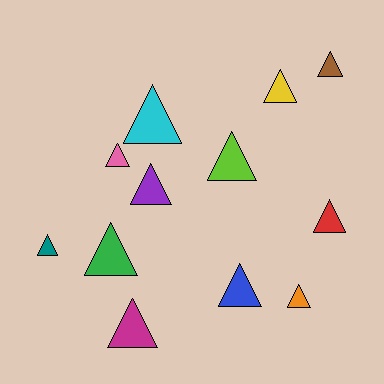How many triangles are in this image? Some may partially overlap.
There are 12 triangles.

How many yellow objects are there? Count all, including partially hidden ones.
There is 1 yellow object.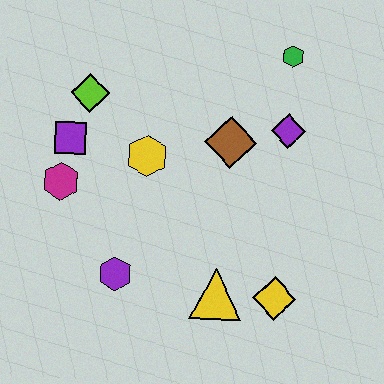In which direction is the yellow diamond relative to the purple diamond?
The yellow diamond is below the purple diamond.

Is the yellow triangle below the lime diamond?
Yes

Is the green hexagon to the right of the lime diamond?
Yes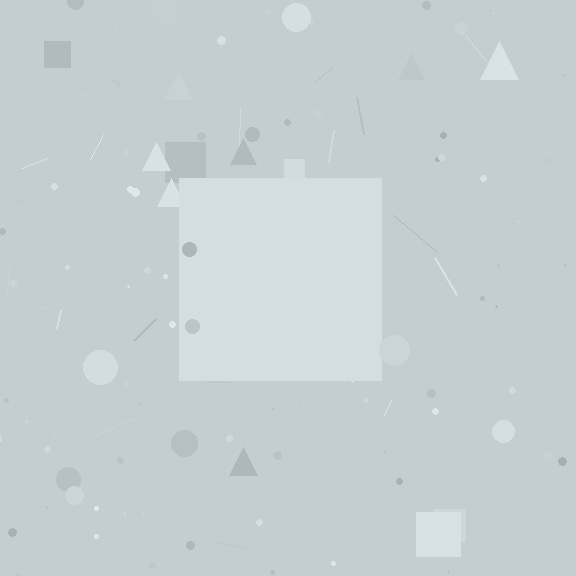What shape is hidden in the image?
A square is hidden in the image.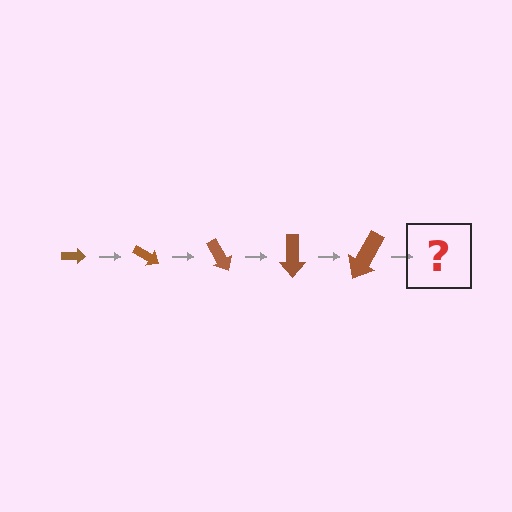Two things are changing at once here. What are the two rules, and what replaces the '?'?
The two rules are that the arrow grows larger each step and it rotates 30 degrees each step. The '?' should be an arrow, larger than the previous one and rotated 150 degrees from the start.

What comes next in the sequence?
The next element should be an arrow, larger than the previous one and rotated 150 degrees from the start.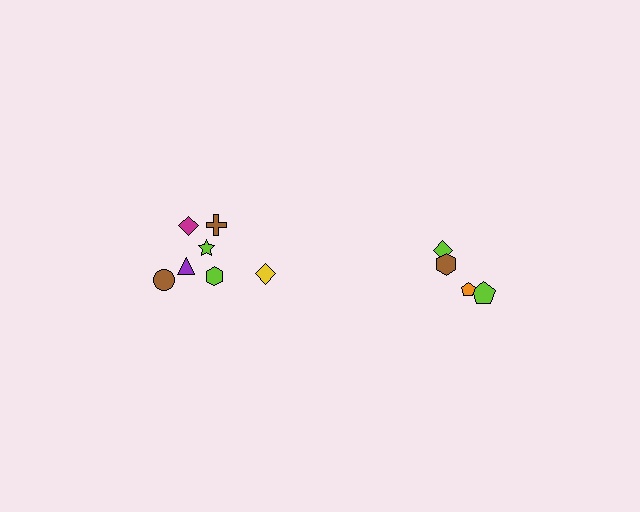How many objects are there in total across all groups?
There are 11 objects.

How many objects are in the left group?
There are 7 objects.